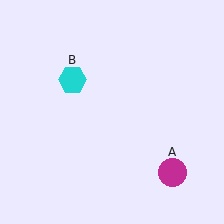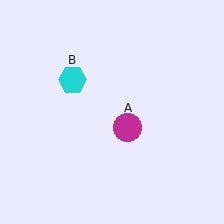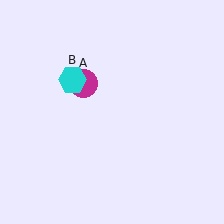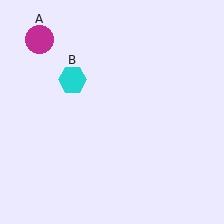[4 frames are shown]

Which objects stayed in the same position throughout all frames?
Cyan hexagon (object B) remained stationary.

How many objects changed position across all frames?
1 object changed position: magenta circle (object A).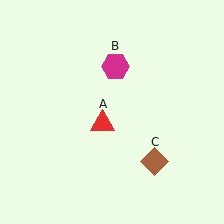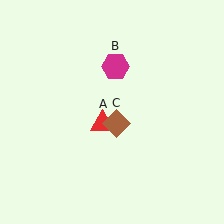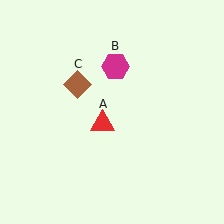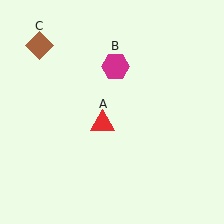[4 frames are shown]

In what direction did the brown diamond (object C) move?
The brown diamond (object C) moved up and to the left.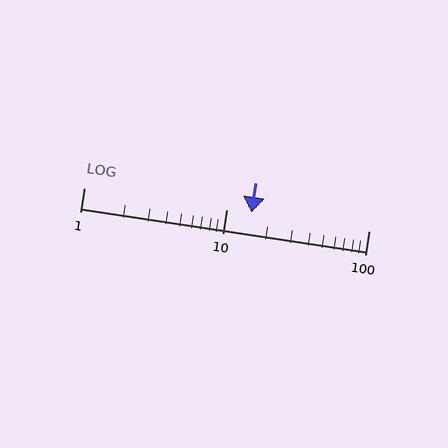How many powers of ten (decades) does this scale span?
The scale spans 2 decades, from 1 to 100.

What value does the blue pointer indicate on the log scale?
The pointer indicates approximately 15.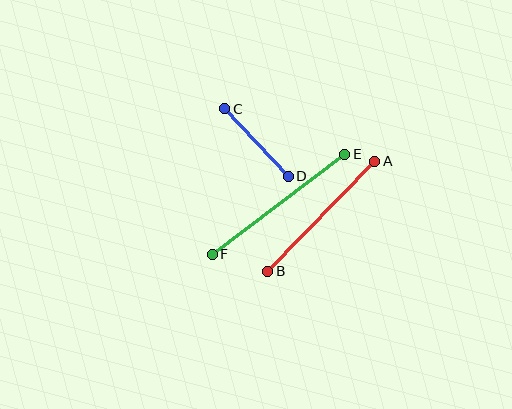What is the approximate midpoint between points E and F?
The midpoint is at approximately (278, 204) pixels.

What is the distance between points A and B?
The distance is approximately 153 pixels.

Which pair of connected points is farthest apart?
Points E and F are farthest apart.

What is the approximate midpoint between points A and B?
The midpoint is at approximately (321, 216) pixels.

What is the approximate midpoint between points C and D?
The midpoint is at approximately (256, 143) pixels.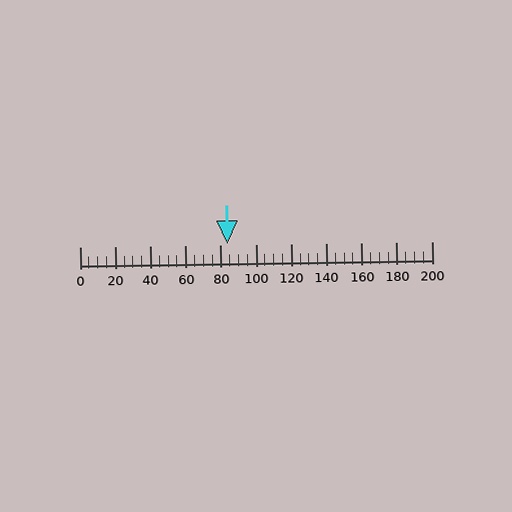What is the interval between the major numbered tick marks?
The major tick marks are spaced 20 units apart.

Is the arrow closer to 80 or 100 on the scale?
The arrow is closer to 80.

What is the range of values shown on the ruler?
The ruler shows values from 0 to 200.